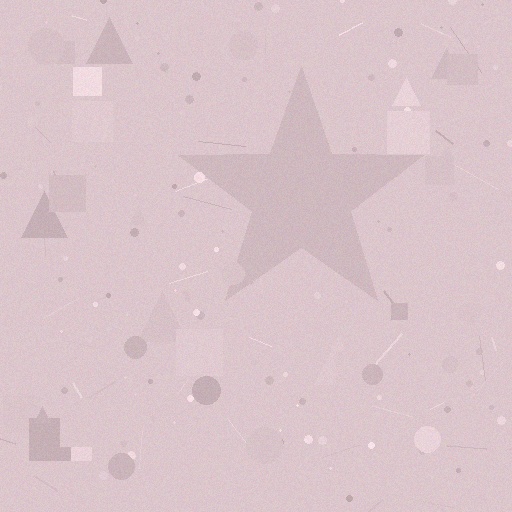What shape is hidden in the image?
A star is hidden in the image.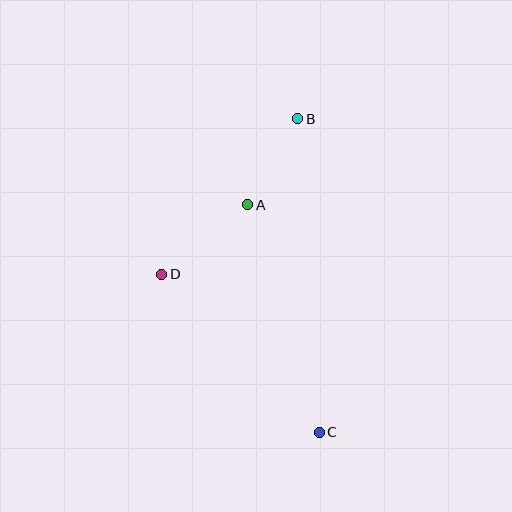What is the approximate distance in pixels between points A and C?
The distance between A and C is approximately 239 pixels.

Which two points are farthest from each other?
Points B and C are farthest from each other.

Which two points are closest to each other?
Points A and B are closest to each other.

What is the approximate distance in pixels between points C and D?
The distance between C and D is approximately 224 pixels.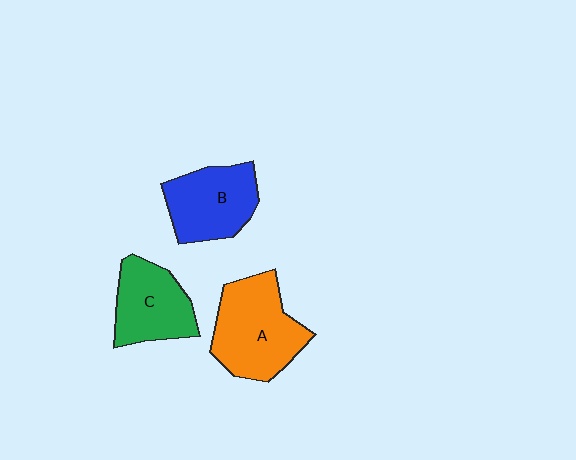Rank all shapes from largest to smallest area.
From largest to smallest: A (orange), B (blue), C (green).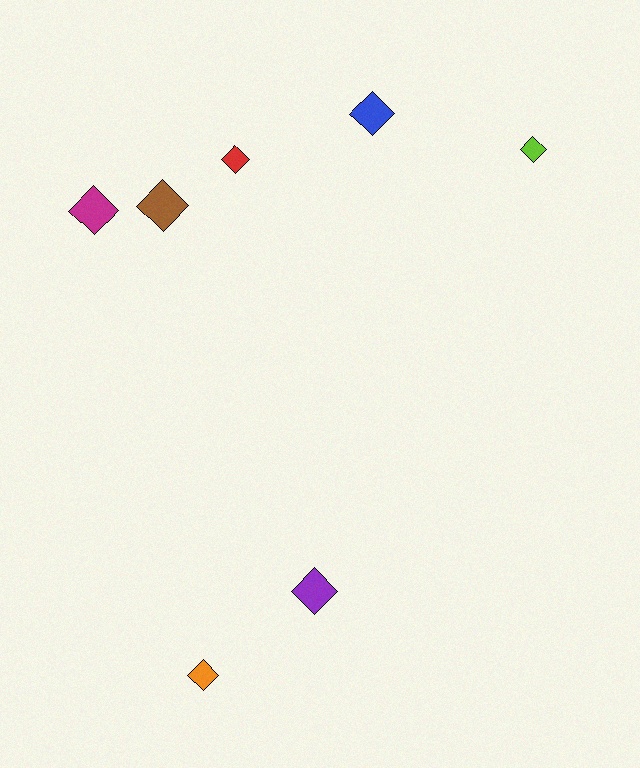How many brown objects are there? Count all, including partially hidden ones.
There is 1 brown object.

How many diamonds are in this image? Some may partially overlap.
There are 7 diamonds.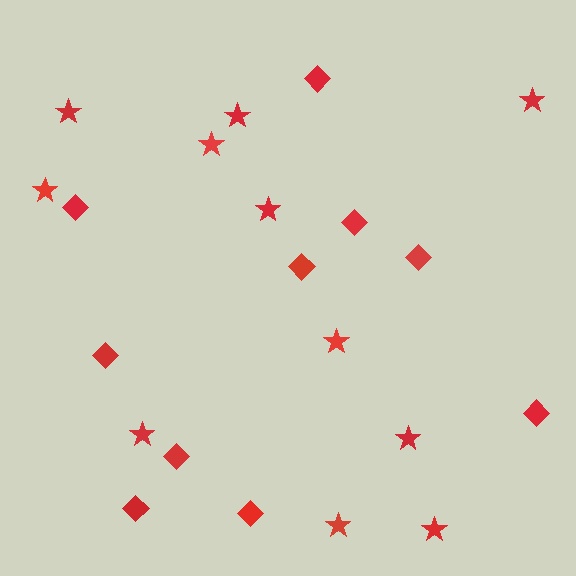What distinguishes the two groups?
There are 2 groups: one group of stars (11) and one group of diamonds (10).